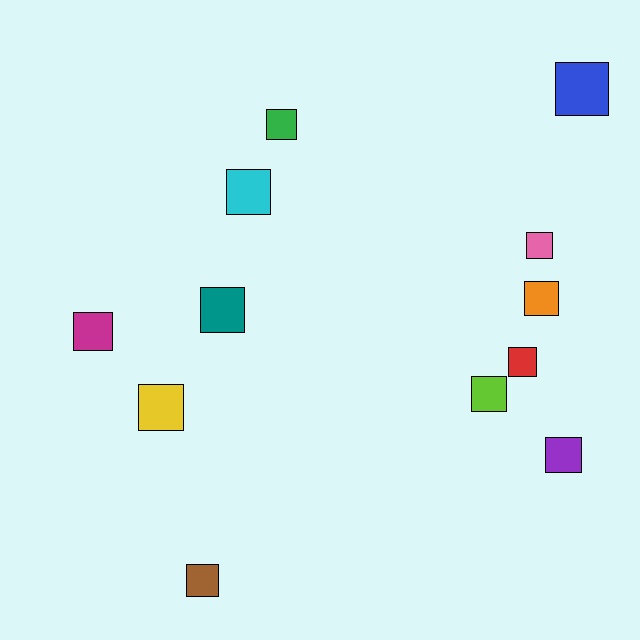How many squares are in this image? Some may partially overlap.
There are 12 squares.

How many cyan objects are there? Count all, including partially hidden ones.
There is 1 cyan object.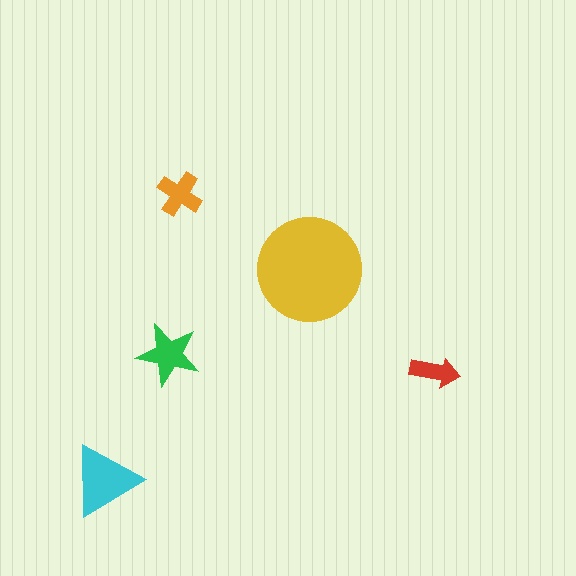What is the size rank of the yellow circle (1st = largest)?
1st.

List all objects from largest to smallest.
The yellow circle, the cyan triangle, the green star, the orange cross, the red arrow.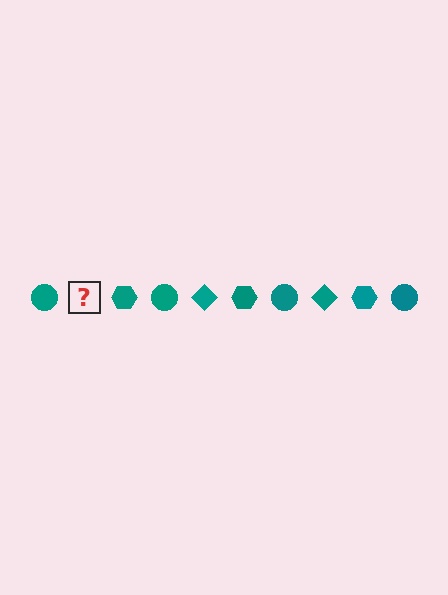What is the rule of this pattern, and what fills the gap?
The rule is that the pattern cycles through circle, diamond, hexagon shapes in teal. The gap should be filled with a teal diamond.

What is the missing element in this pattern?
The missing element is a teal diamond.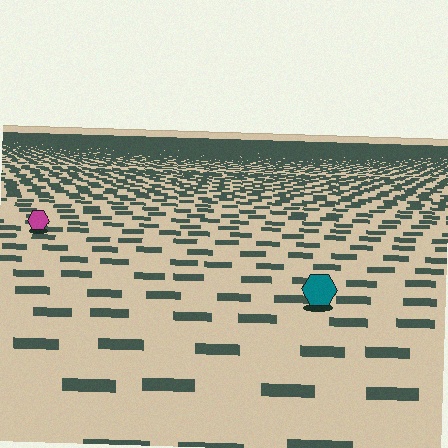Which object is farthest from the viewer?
The magenta hexagon is farthest from the viewer. It appears smaller and the ground texture around it is denser.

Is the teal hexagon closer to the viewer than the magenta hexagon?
Yes. The teal hexagon is closer — you can tell from the texture gradient: the ground texture is coarser near it.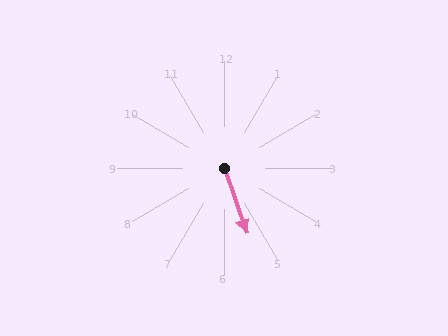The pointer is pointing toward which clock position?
Roughly 5 o'clock.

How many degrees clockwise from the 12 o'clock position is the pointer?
Approximately 161 degrees.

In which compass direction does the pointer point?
South.